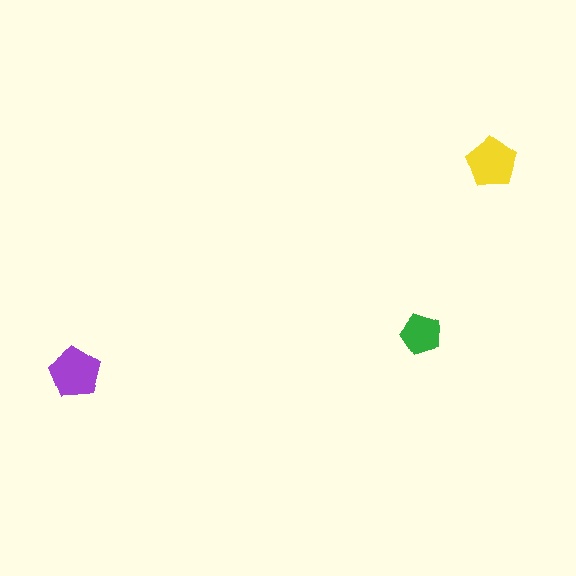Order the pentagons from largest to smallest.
the purple one, the yellow one, the green one.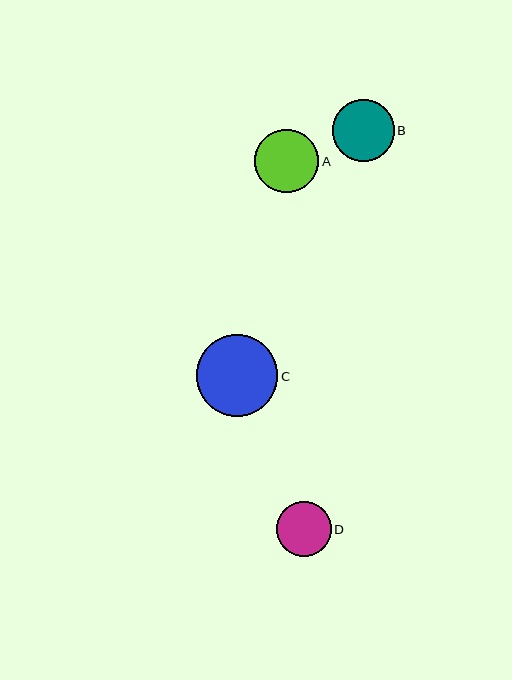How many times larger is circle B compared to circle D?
Circle B is approximately 1.1 times the size of circle D.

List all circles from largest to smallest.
From largest to smallest: C, A, B, D.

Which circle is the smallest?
Circle D is the smallest with a size of approximately 55 pixels.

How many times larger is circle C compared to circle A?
Circle C is approximately 1.3 times the size of circle A.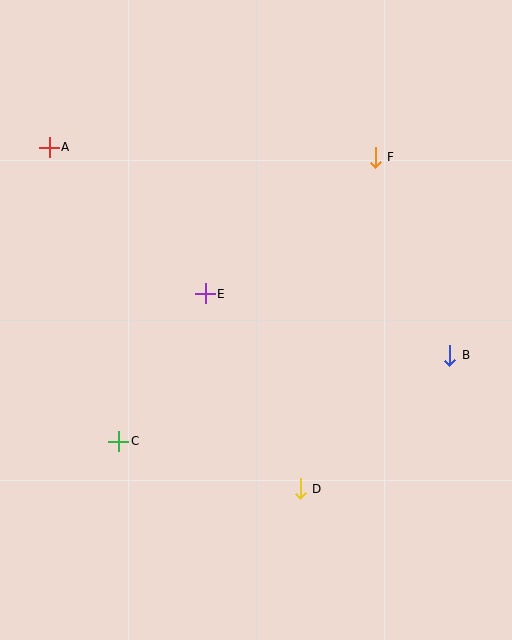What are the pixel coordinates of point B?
Point B is at (450, 355).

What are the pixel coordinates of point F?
Point F is at (375, 157).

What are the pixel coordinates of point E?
Point E is at (205, 294).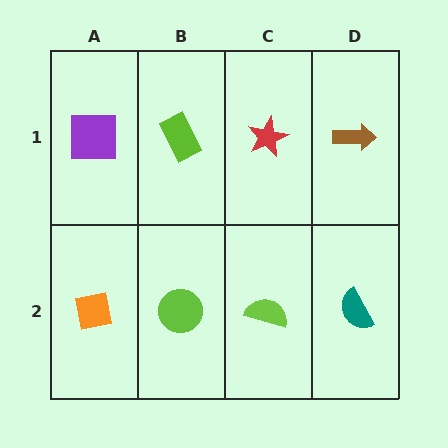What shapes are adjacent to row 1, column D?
A teal semicircle (row 2, column D), a red star (row 1, column C).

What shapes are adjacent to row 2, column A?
A purple square (row 1, column A), a lime circle (row 2, column B).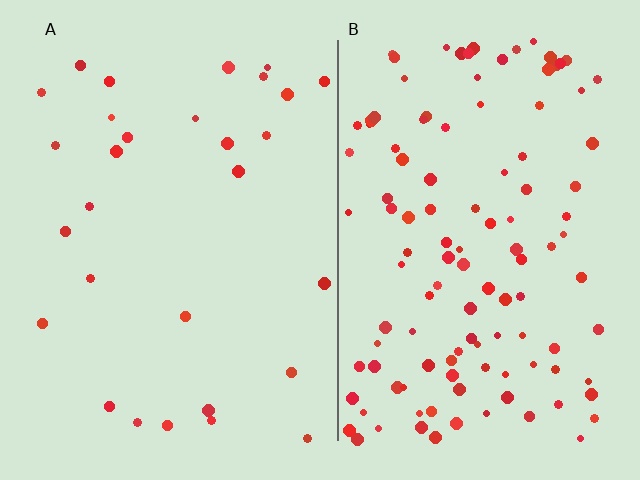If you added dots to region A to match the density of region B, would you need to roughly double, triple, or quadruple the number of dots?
Approximately quadruple.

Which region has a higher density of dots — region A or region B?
B (the right).